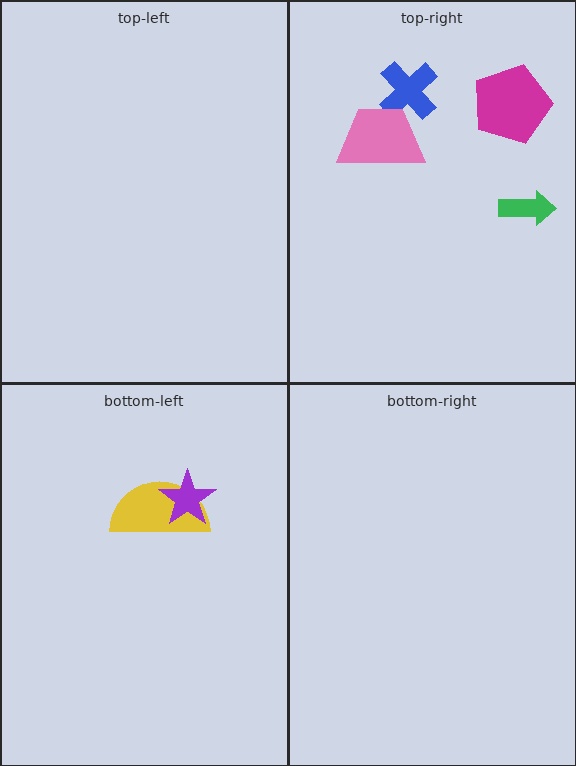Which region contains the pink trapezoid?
The top-right region.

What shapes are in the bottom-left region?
The yellow semicircle, the purple star.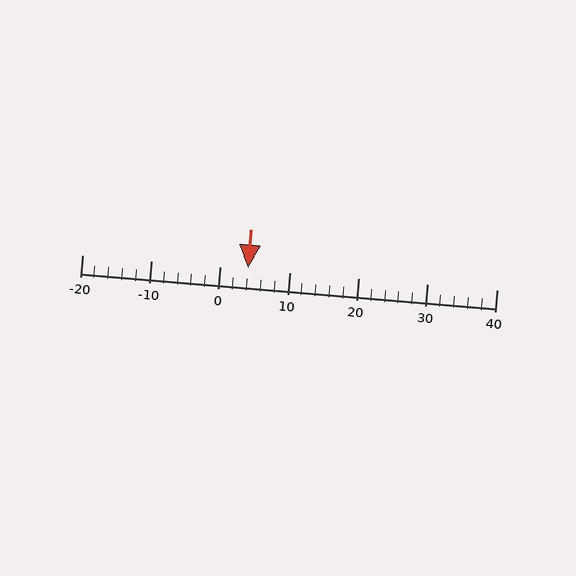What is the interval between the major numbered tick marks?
The major tick marks are spaced 10 units apart.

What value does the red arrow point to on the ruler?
The red arrow points to approximately 4.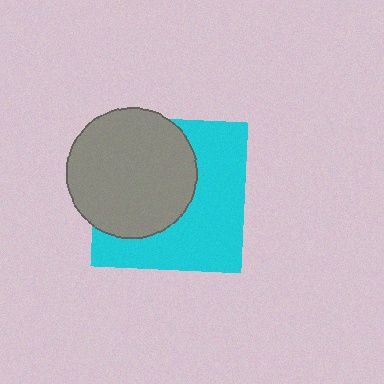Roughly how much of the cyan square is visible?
About half of it is visible (roughly 52%).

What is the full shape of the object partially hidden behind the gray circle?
The partially hidden object is a cyan square.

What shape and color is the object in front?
The object in front is a gray circle.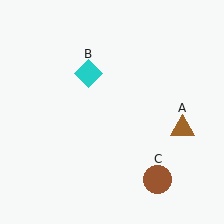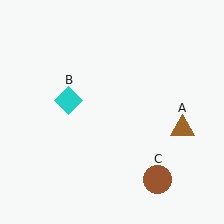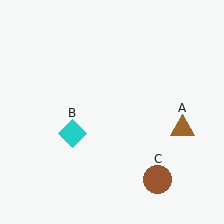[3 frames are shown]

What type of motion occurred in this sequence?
The cyan diamond (object B) rotated counterclockwise around the center of the scene.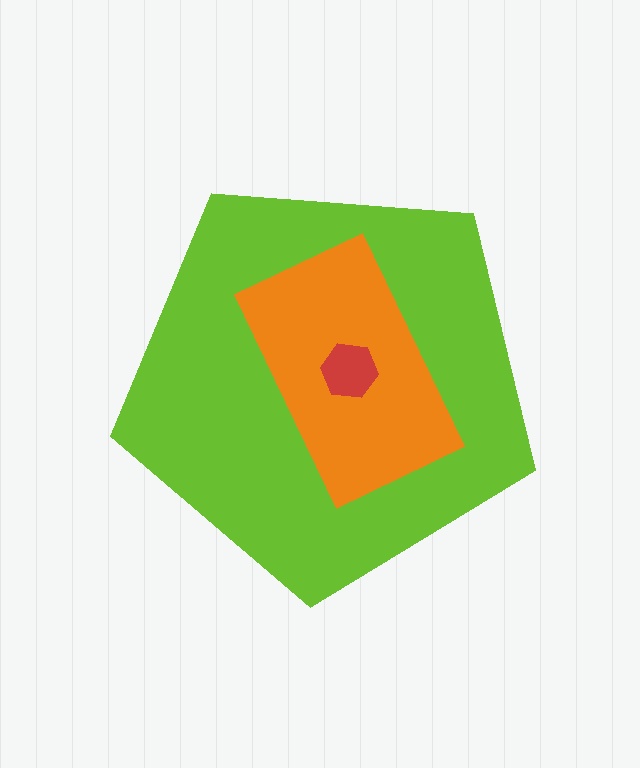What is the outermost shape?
The lime pentagon.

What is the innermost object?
The red hexagon.